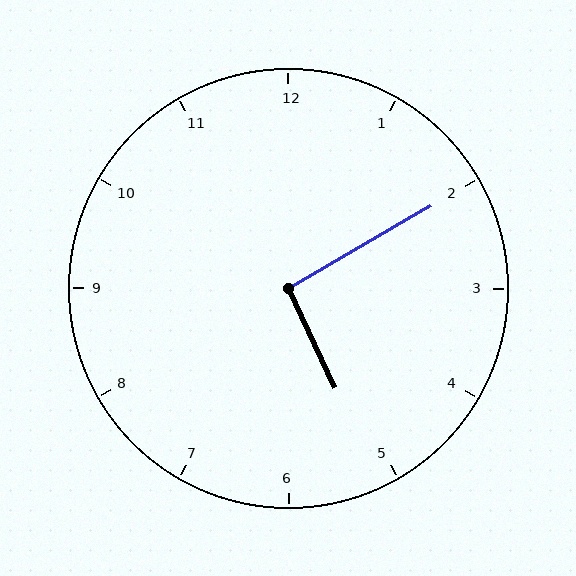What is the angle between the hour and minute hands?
Approximately 95 degrees.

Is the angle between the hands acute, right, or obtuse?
It is right.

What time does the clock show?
5:10.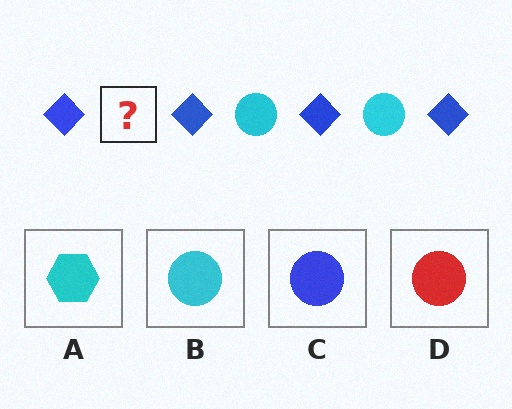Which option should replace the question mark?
Option B.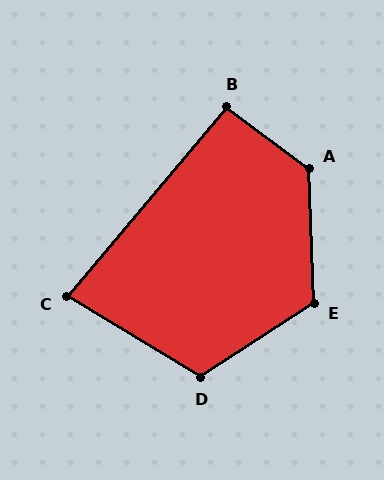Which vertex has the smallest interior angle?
C, at approximately 81 degrees.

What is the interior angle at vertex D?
Approximately 116 degrees (obtuse).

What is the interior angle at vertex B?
Approximately 94 degrees (approximately right).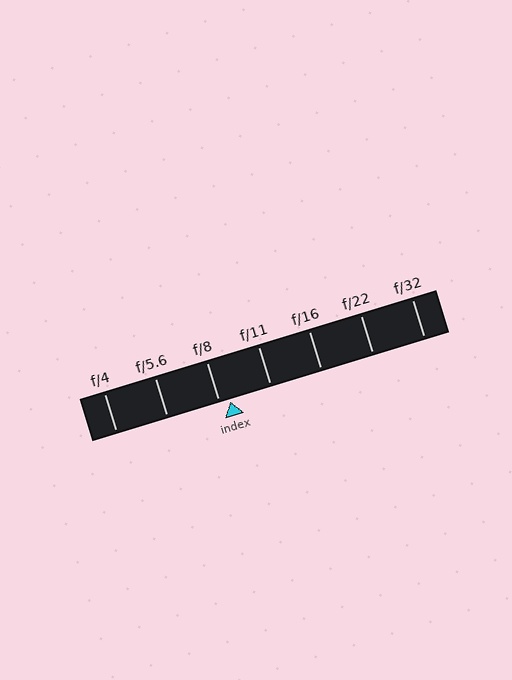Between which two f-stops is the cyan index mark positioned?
The index mark is between f/8 and f/11.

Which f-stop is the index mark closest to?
The index mark is closest to f/8.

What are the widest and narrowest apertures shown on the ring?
The widest aperture shown is f/4 and the narrowest is f/32.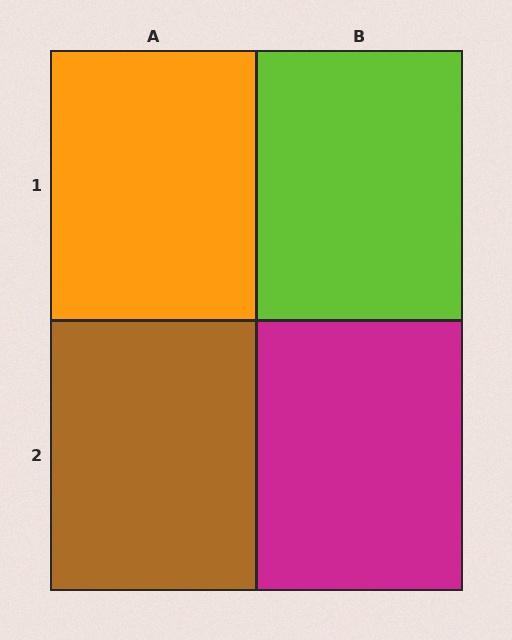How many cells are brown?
1 cell is brown.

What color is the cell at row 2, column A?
Brown.